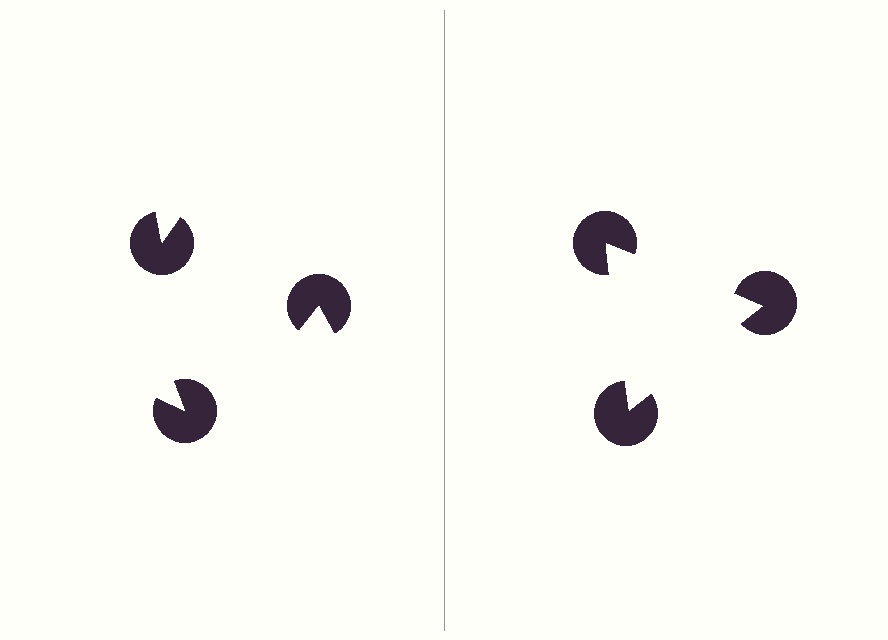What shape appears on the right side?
An illusory triangle.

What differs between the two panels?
The pac-man discs are positioned identically on both sides; only the wedge orientations differ. On the right they align to a triangle; on the left they are misaligned.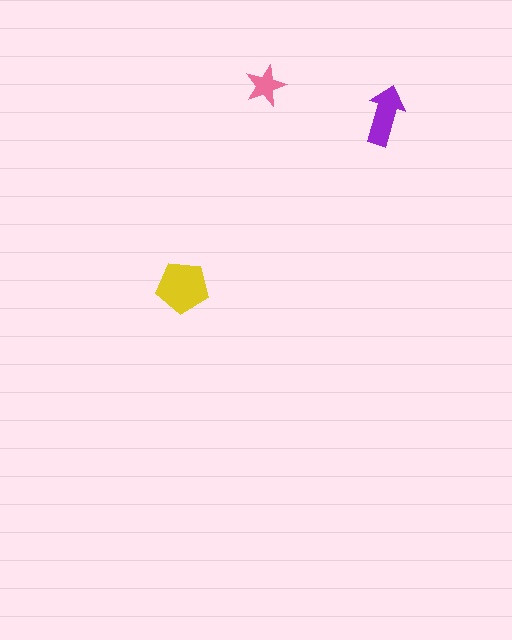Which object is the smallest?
The pink star.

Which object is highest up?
The pink star is topmost.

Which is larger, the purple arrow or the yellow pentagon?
The yellow pentagon.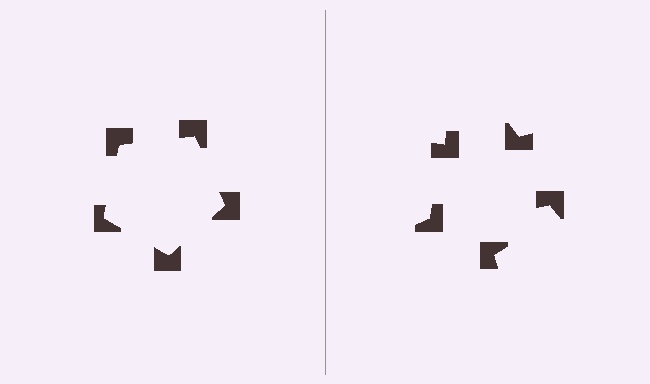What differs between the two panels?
The notched squares are positioned identically on both sides; only the wedge orientations differ. On the left they align to a pentagon; on the right they are misaligned.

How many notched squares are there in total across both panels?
10 — 5 on each side.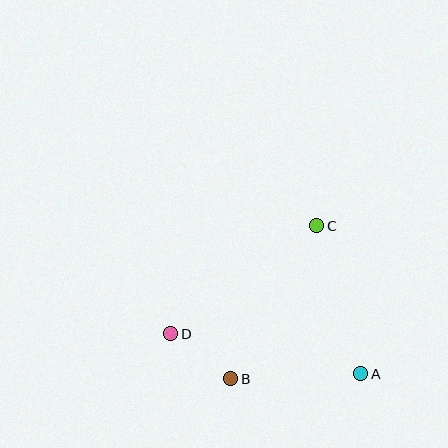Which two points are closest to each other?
Points B and D are closest to each other.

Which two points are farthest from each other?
Points A and D are farthest from each other.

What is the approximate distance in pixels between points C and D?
The distance between C and D is approximately 182 pixels.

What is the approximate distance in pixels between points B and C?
The distance between B and C is approximately 175 pixels.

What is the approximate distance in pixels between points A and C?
The distance between A and C is approximately 154 pixels.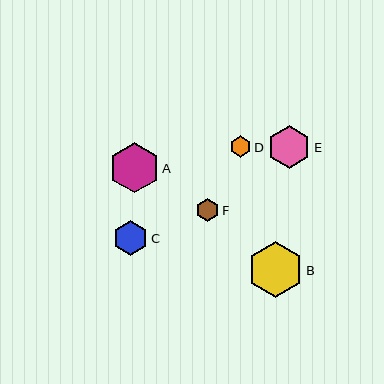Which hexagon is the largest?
Hexagon B is the largest with a size of approximately 55 pixels.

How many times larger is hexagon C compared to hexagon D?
Hexagon C is approximately 1.7 times the size of hexagon D.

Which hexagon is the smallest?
Hexagon D is the smallest with a size of approximately 21 pixels.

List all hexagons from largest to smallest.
From largest to smallest: B, A, E, C, F, D.